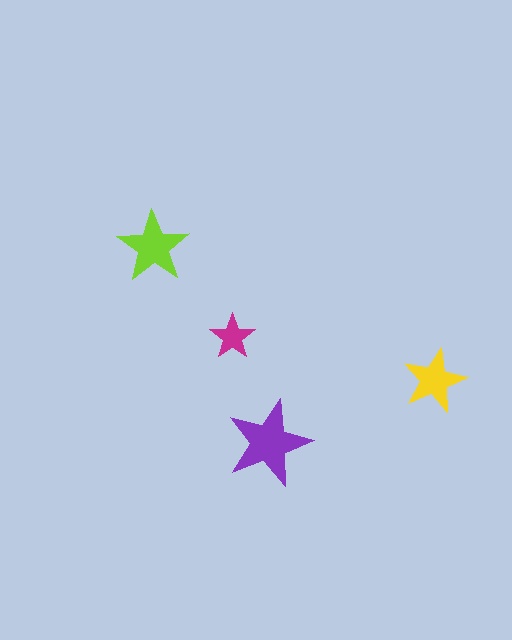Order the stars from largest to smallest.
the purple one, the lime one, the yellow one, the magenta one.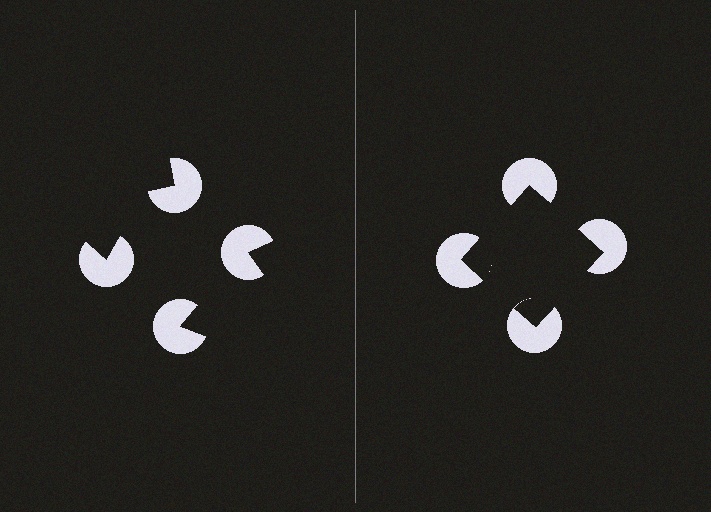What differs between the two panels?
The pac-man discs are positioned identically on both sides; only the wedge orientations differ. On the right they align to a square; on the left they are misaligned.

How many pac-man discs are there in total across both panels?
8 — 4 on each side.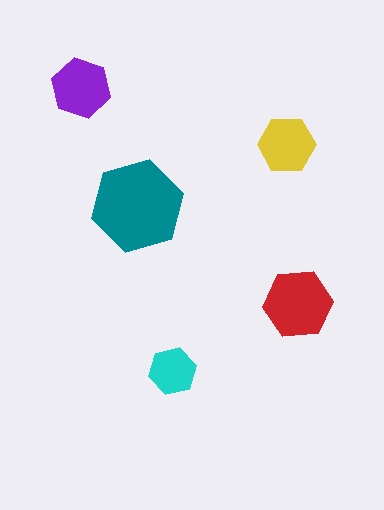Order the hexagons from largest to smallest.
the teal one, the red one, the purple one, the yellow one, the cyan one.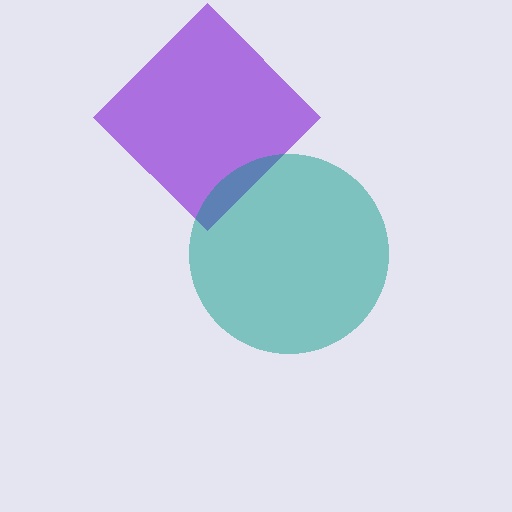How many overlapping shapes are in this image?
There are 2 overlapping shapes in the image.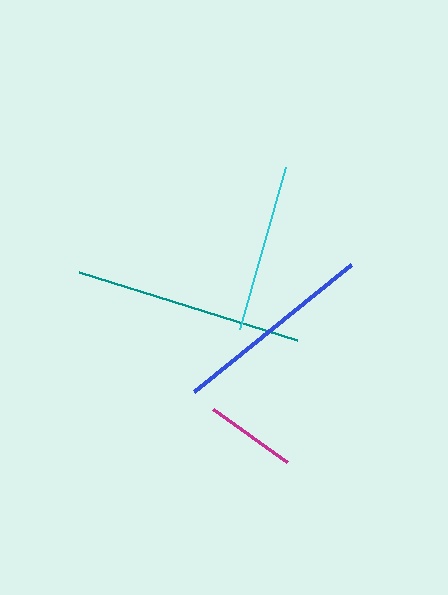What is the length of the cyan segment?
The cyan segment is approximately 168 pixels long.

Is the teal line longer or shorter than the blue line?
The teal line is longer than the blue line.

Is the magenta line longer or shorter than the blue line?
The blue line is longer than the magenta line.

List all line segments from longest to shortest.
From longest to shortest: teal, blue, cyan, magenta.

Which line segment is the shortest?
The magenta line is the shortest at approximately 91 pixels.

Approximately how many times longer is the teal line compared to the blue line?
The teal line is approximately 1.1 times the length of the blue line.